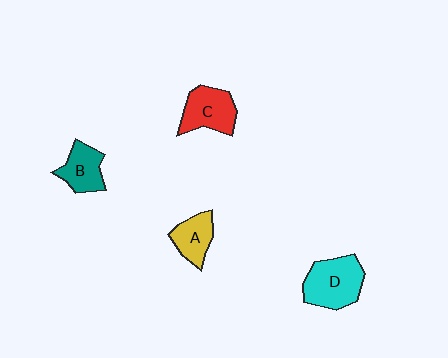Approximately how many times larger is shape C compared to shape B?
Approximately 1.3 times.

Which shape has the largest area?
Shape D (cyan).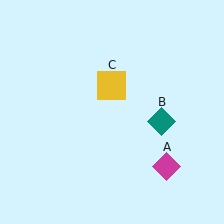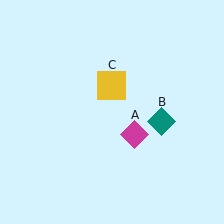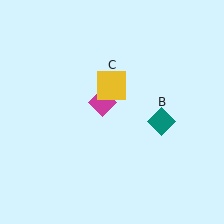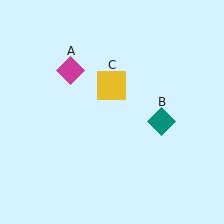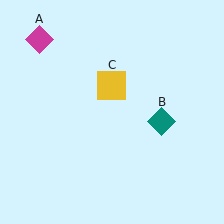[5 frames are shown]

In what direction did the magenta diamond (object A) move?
The magenta diamond (object A) moved up and to the left.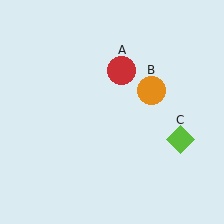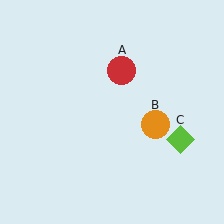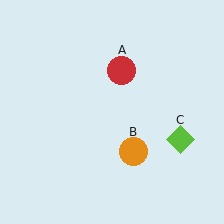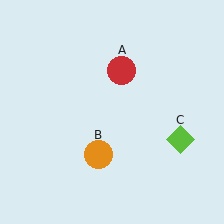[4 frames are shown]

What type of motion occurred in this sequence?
The orange circle (object B) rotated clockwise around the center of the scene.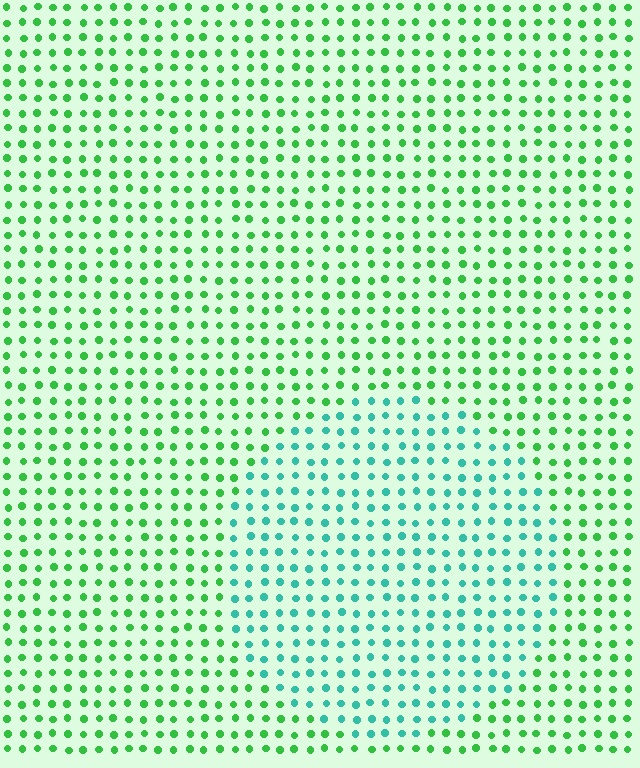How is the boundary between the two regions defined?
The boundary is defined purely by a slight shift in hue (about 44 degrees). Spacing, size, and orientation are identical on both sides.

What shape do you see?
I see a circle.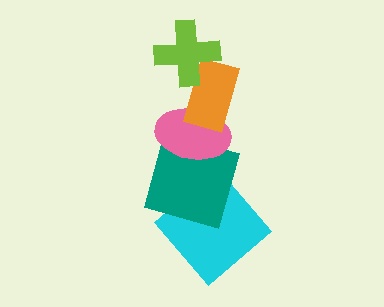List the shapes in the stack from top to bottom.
From top to bottom: the lime cross, the orange rectangle, the pink ellipse, the teal square, the cyan diamond.